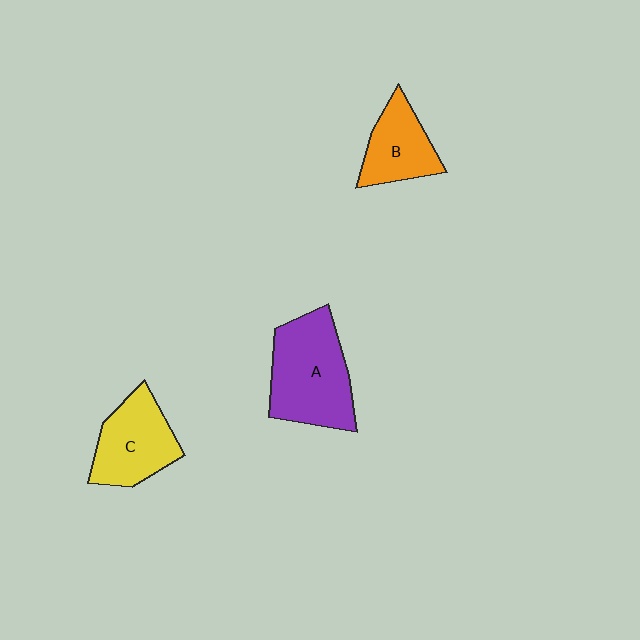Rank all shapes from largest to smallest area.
From largest to smallest: A (purple), C (yellow), B (orange).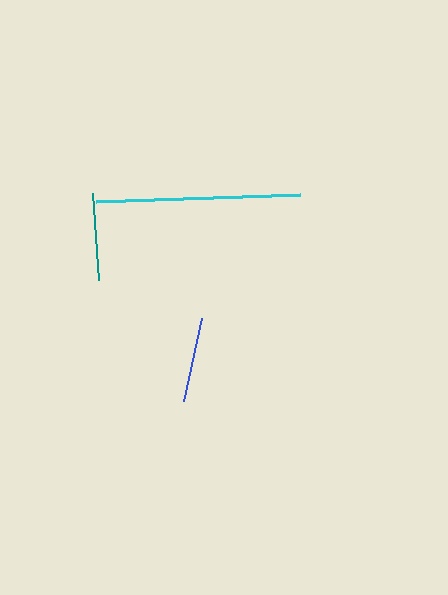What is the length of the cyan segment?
The cyan segment is approximately 203 pixels long.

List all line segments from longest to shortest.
From longest to shortest: cyan, teal, blue.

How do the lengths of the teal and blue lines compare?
The teal and blue lines are approximately the same length.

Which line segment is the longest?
The cyan line is the longest at approximately 203 pixels.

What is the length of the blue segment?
The blue segment is approximately 85 pixels long.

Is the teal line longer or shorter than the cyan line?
The cyan line is longer than the teal line.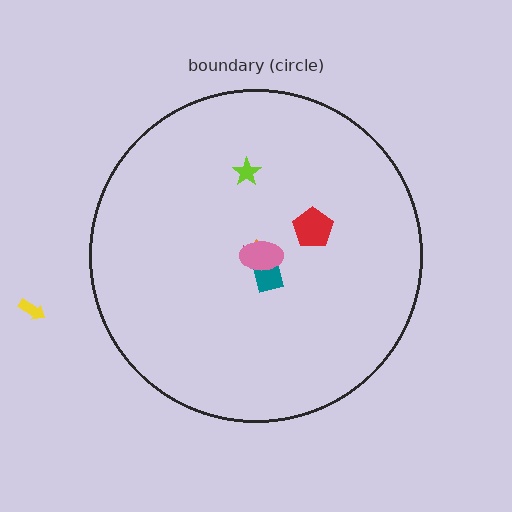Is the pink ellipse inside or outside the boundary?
Inside.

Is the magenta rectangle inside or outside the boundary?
Inside.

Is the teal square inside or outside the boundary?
Inside.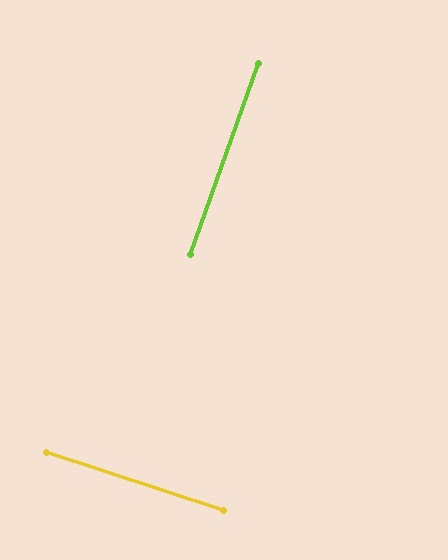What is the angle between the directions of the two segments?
Approximately 88 degrees.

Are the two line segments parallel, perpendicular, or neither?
Perpendicular — they meet at approximately 88°.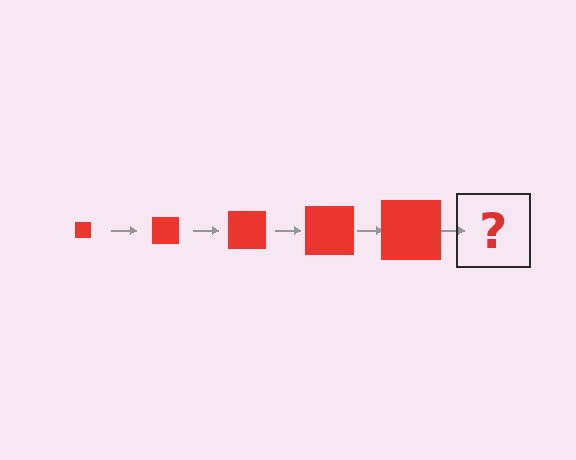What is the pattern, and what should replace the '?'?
The pattern is that the square gets progressively larger each step. The '?' should be a red square, larger than the previous one.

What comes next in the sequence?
The next element should be a red square, larger than the previous one.